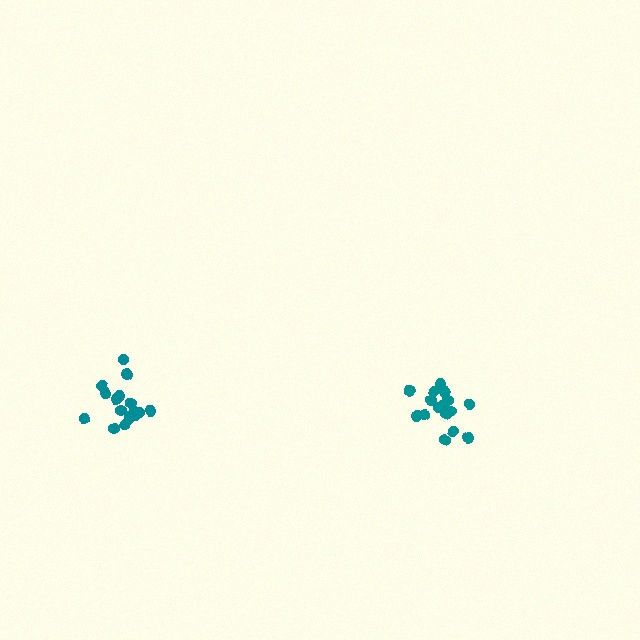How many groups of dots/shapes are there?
There are 2 groups.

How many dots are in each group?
Group 1: 16 dots, Group 2: 17 dots (33 total).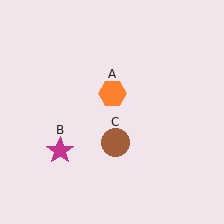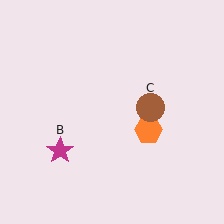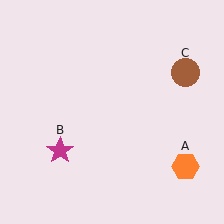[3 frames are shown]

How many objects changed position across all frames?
2 objects changed position: orange hexagon (object A), brown circle (object C).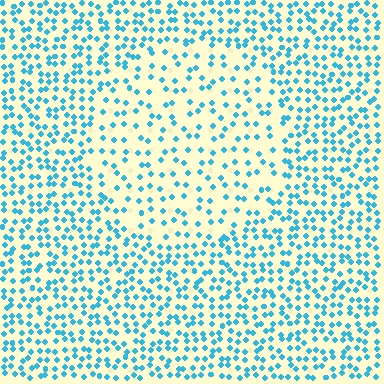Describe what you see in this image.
The image contains small cyan elements arranged at two different densities. A circle-shaped region is visible where the elements are less densely packed than the surrounding area.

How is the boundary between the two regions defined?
The boundary is defined by a change in element density (approximately 1.9x ratio). All elements are the same color, size, and shape.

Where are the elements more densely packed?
The elements are more densely packed outside the circle boundary.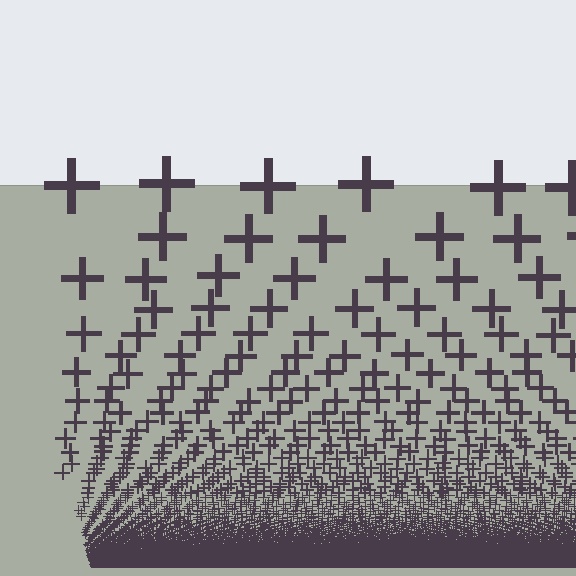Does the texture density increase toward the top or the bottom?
Density increases toward the bottom.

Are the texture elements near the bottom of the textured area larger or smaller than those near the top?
Smaller. The gradient is inverted — elements near the bottom are smaller and denser.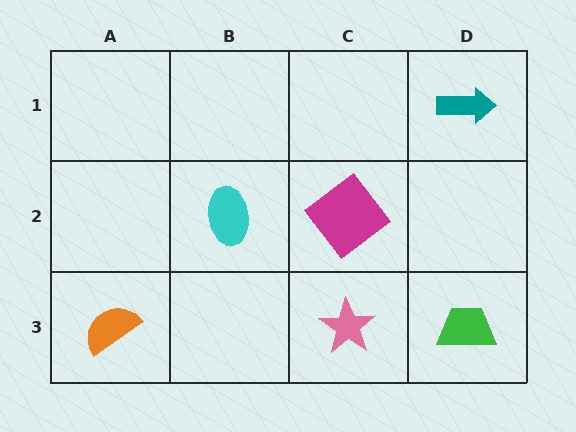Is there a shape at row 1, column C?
No, that cell is empty.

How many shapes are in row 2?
2 shapes.